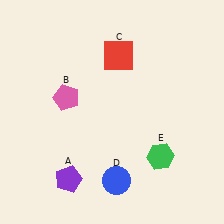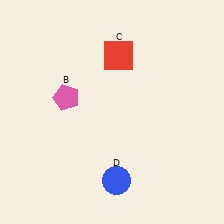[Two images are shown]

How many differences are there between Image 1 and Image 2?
There are 2 differences between the two images.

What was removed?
The green hexagon (E), the purple pentagon (A) were removed in Image 2.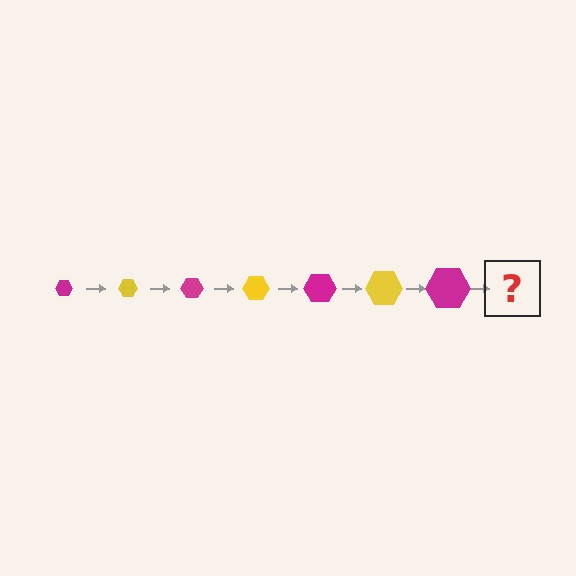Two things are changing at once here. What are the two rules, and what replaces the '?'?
The two rules are that the hexagon grows larger each step and the color cycles through magenta and yellow. The '?' should be a yellow hexagon, larger than the previous one.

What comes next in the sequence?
The next element should be a yellow hexagon, larger than the previous one.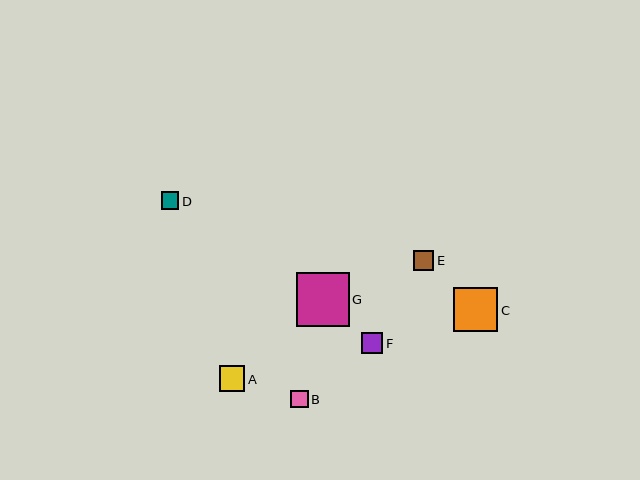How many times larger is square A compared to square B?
Square A is approximately 1.5 times the size of square B.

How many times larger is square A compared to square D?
Square A is approximately 1.4 times the size of square D.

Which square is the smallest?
Square B is the smallest with a size of approximately 18 pixels.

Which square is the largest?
Square G is the largest with a size of approximately 53 pixels.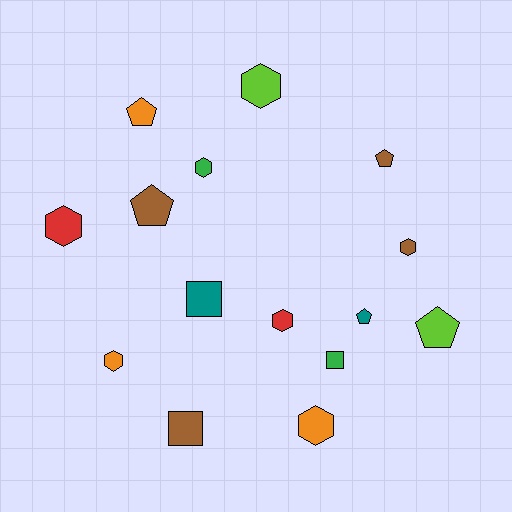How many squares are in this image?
There are 3 squares.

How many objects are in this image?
There are 15 objects.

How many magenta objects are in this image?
There are no magenta objects.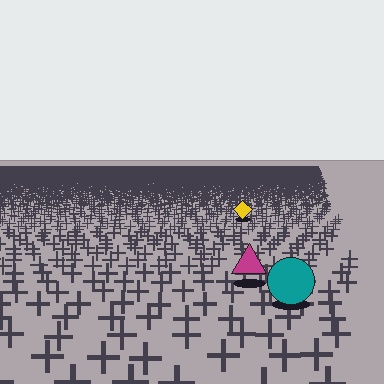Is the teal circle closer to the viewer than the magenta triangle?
Yes. The teal circle is closer — you can tell from the texture gradient: the ground texture is coarser near it.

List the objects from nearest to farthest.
From nearest to farthest: the teal circle, the magenta triangle, the yellow diamond.